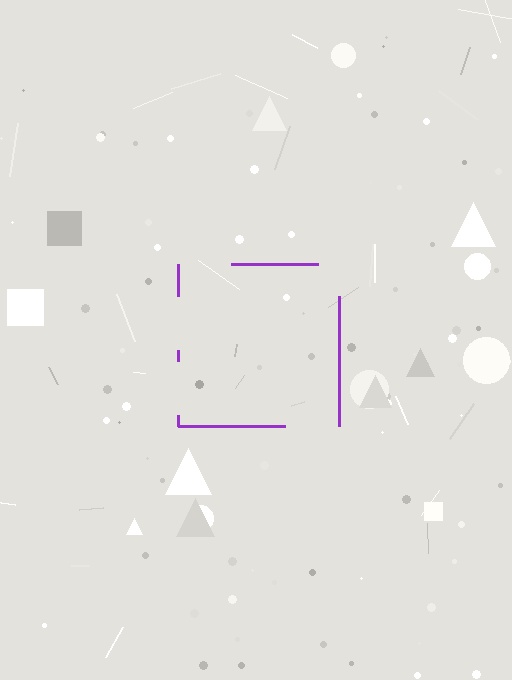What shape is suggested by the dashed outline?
The dashed outline suggests a square.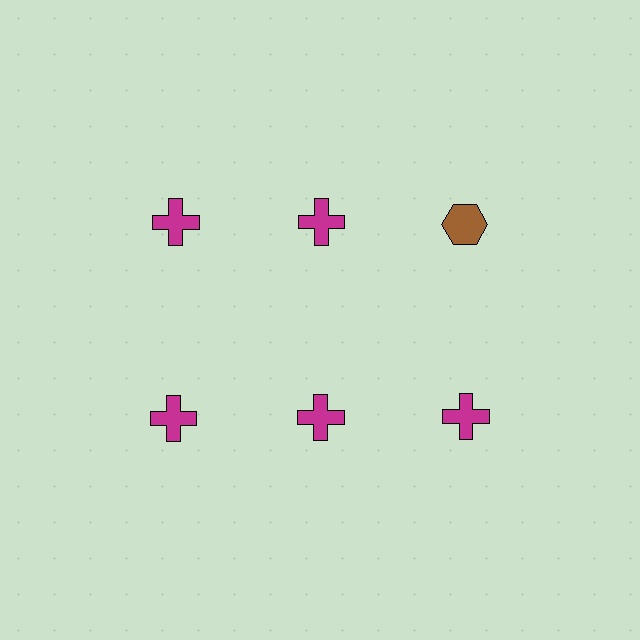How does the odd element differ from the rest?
It differs in both color (brown instead of magenta) and shape (hexagon instead of cross).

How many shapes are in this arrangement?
There are 6 shapes arranged in a grid pattern.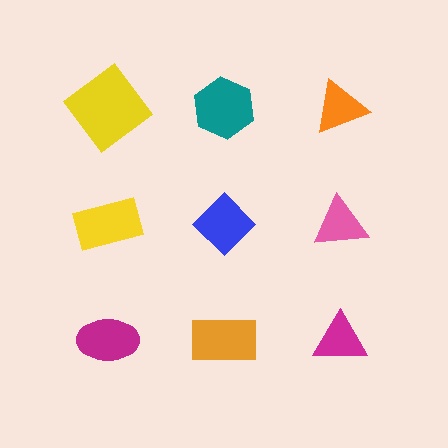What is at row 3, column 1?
A magenta ellipse.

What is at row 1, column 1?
A yellow diamond.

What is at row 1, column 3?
An orange triangle.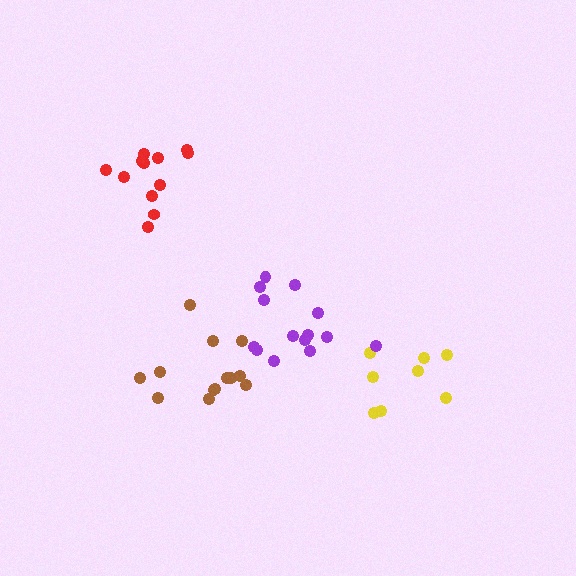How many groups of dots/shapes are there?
There are 4 groups.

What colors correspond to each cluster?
The clusters are colored: yellow, brown, purple, red.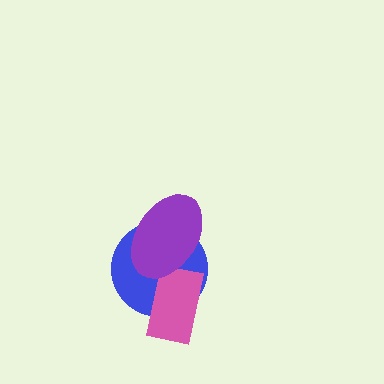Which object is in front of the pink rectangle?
The purple ellipse is in front of the pink rectangle.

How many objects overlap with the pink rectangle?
2 objects overlap with the pink rectangle.